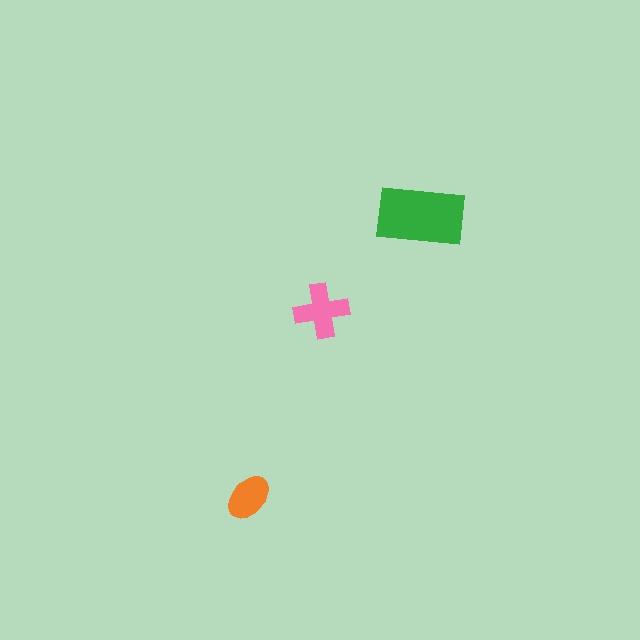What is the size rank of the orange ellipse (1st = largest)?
3rd.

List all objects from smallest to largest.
The orange ellipse, the pink cross, the green rectangle.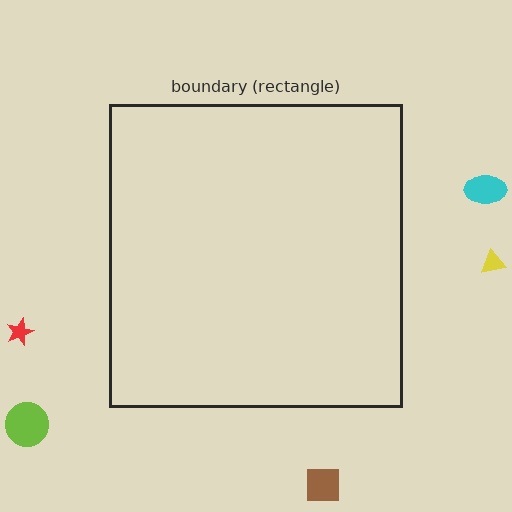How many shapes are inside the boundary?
0 inside, 5 outside.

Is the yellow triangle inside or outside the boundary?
Outside.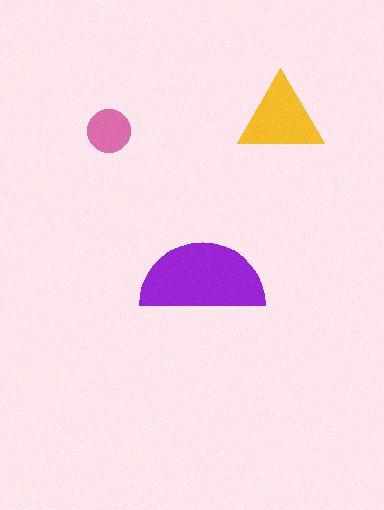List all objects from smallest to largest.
The pink circle, the yellow triangle, the purple semicircle.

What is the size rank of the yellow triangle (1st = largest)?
2nd.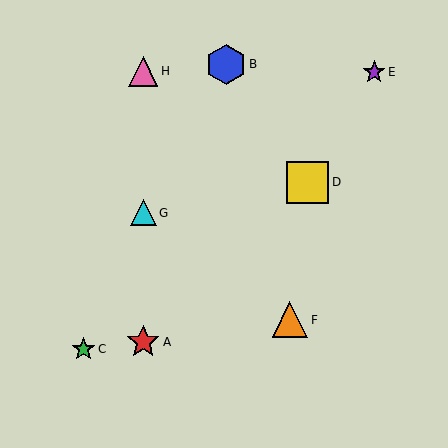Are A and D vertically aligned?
No, A is at x≈143 and D is at x≈308.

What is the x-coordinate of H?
Object H is at x≈143.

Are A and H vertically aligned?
Yes, both are at x≈143.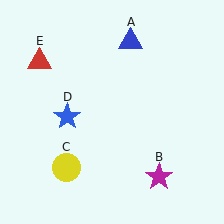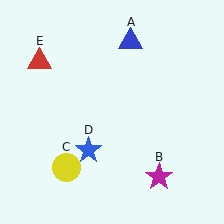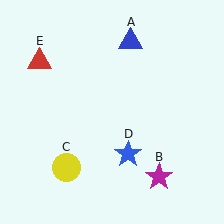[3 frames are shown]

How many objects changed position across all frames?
1 object changed position: blue star (object D).